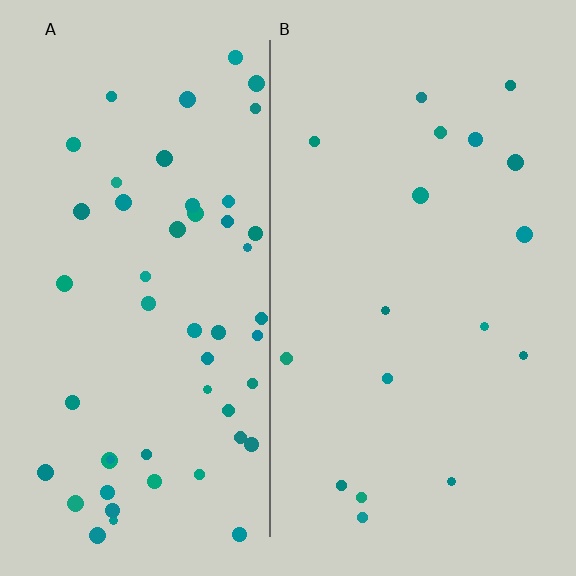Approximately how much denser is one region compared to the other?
Approximately 2.9× — region A over region B.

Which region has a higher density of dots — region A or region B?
A (the left).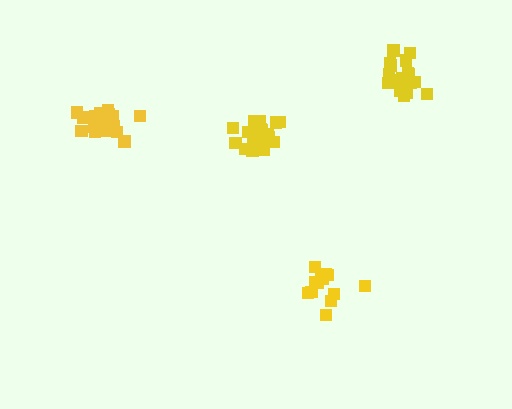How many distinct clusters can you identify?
There are 4 distinct clusters.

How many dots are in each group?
Group 1: 13 dots, Group 2: 19 dots, Group 3: 18 dots, Group 4: 19 dots (69 total).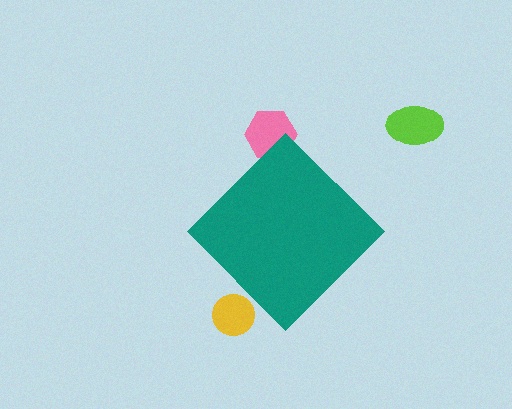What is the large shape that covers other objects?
A teal diamond.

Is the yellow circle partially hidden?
Yes, the yellow circle is partially hidden behind the teal diamond.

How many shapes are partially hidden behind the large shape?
2 shapes are partially hidden.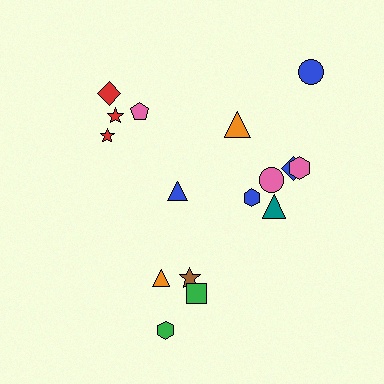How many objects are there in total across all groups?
There are 16 objects.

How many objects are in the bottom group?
There are 4 objects.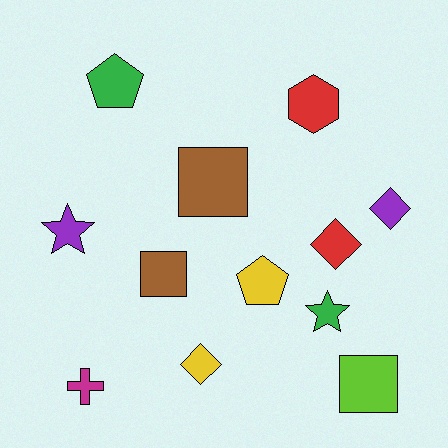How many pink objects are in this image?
There are no pink objects.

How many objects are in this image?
There are 12 objects.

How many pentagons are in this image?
There are 2 pentagons.